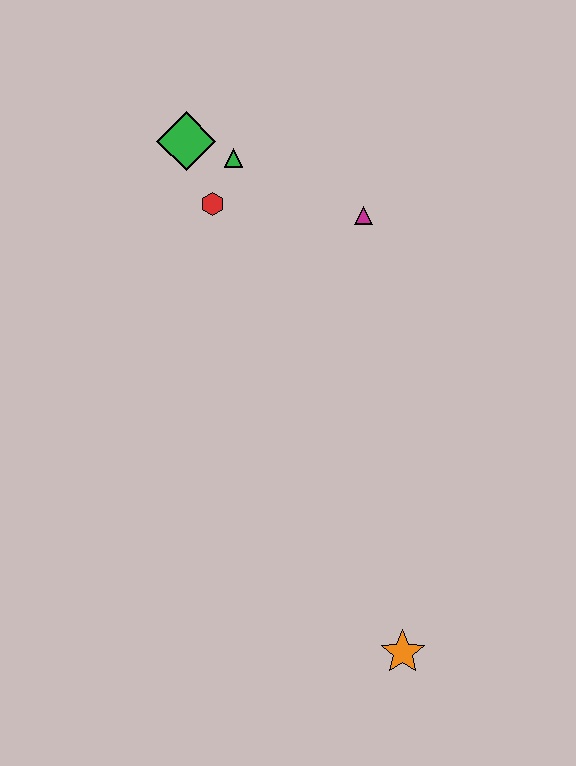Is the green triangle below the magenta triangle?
No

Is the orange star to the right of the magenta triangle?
Yes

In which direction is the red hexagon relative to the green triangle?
The red hexagon is below the green triangle.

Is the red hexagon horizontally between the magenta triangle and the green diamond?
Yes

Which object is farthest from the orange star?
The green diamond is farthest from the orange star.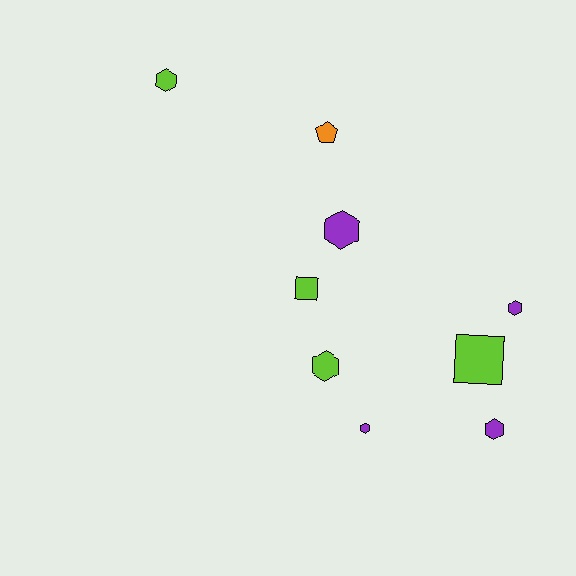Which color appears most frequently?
Lime, with 4 objects.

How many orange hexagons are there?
There are no orange hexagons.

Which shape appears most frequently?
Hexagon, with 6 objects.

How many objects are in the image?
There are 9 objects.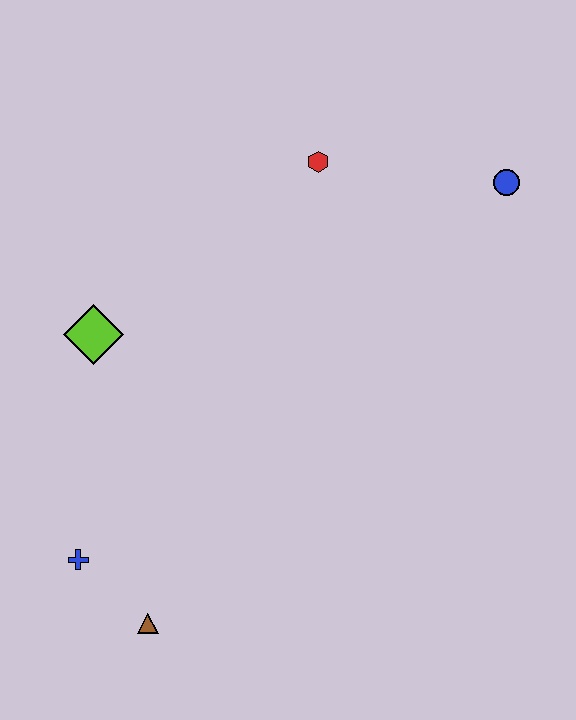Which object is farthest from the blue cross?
The blue circle is farthest from the blue cross.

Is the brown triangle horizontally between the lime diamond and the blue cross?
No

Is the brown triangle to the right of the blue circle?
No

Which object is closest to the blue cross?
The brown triangle is closest to the blue cross.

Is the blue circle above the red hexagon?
No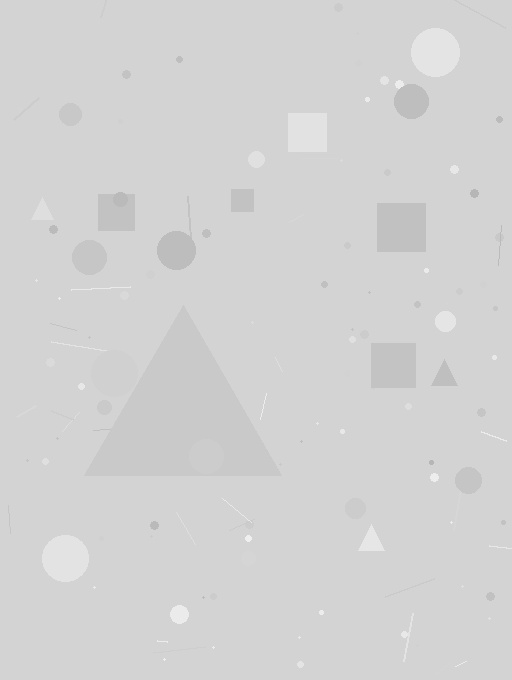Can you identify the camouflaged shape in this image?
The camouflaged shape is a triangle.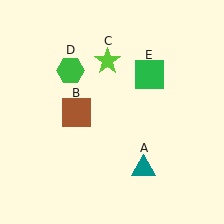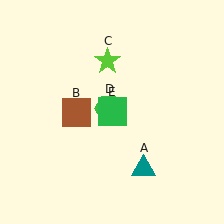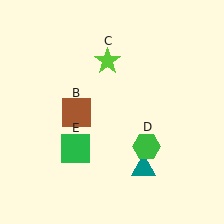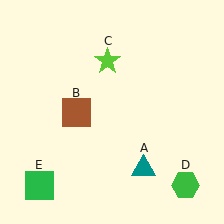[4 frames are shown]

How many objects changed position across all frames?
2 objects changed position: green hexagon (object D), green square (object E).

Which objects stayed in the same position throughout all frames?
Teal triangle (object A) and brown square (object B) and lime star (object C) remained stationary.